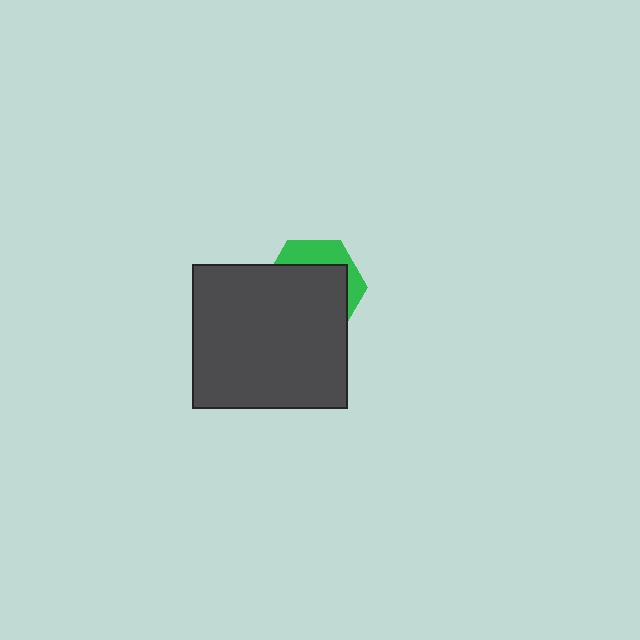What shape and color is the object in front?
The object in front is a dark gray rectangle.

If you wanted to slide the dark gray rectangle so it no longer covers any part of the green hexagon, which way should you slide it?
Slide it down — that is the most direct way to separate the two shapes.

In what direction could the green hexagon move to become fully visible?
The green hexagon could move up. That would shift it out from behind the dark gray rectangle entirely.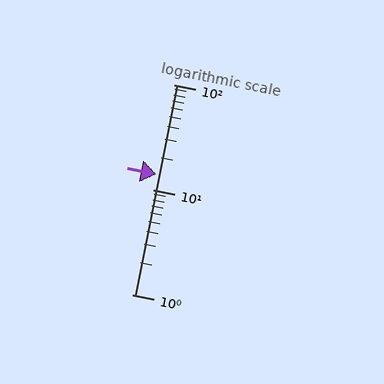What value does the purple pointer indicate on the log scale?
The pointer indicates approximately 14.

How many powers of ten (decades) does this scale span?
The scale spans 2 decades, from 1 to 100.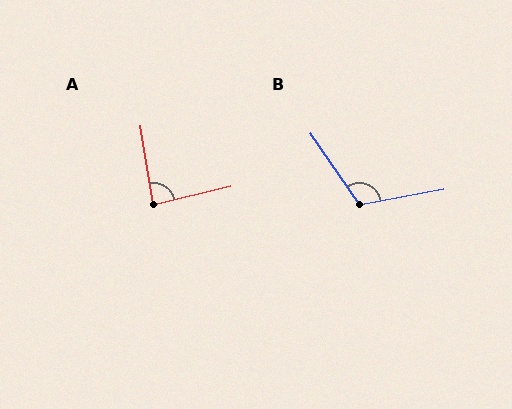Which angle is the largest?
B, at approximately 114 degrees.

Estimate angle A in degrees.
Approximately 85 degrees.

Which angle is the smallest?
A, at approximately 85 degrees.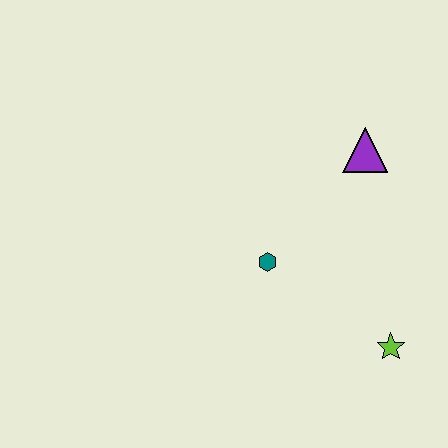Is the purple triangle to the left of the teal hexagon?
No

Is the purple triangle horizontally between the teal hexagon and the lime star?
Yes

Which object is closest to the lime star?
The teal hexagon is closest to the lime star.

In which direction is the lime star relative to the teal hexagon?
The lime star is to the right of the teal hexagon.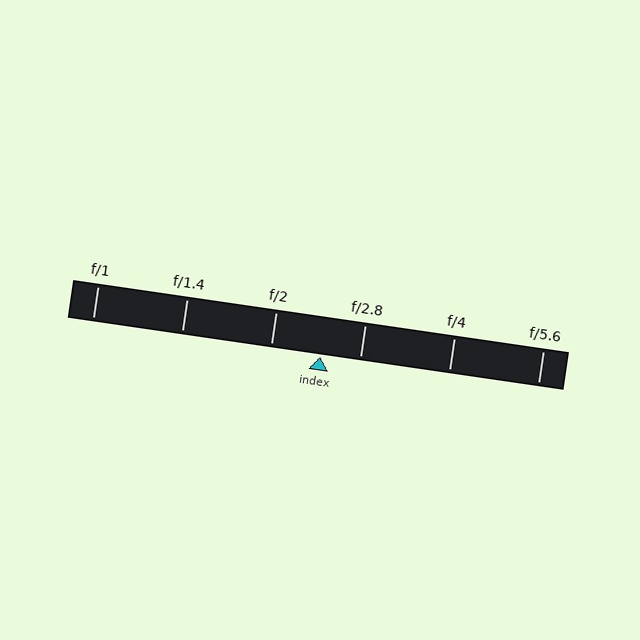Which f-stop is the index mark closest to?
The index mark is closest to f/2.8.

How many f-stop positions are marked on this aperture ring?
There are 6 f-stop positions marked.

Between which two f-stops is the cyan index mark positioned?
The index mark is between f/2 and f/2.8.